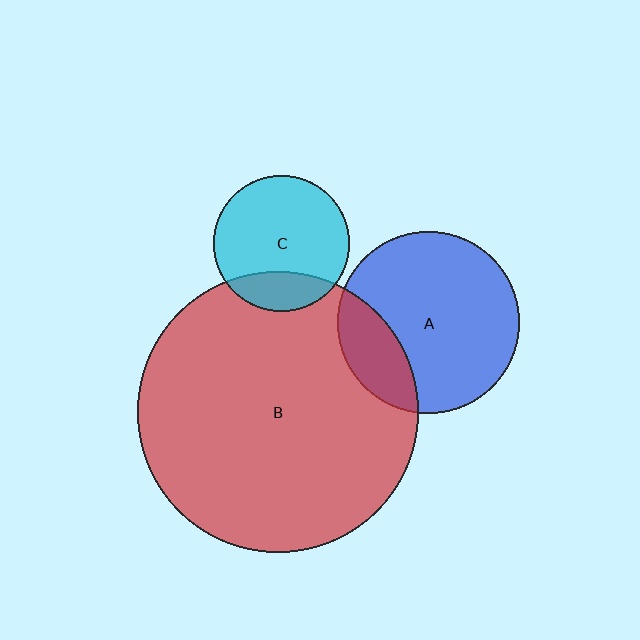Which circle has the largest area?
Circle B (red).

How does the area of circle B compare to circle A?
Approximately 2.4 times.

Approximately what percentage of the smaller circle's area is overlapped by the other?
Approximately 20%.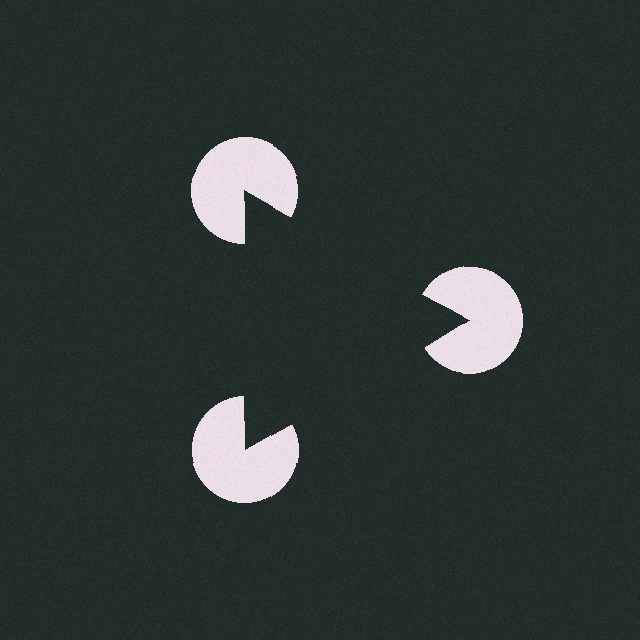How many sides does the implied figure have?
3 sides.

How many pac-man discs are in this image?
There are 3 — one at each vertex of the illusory triangle.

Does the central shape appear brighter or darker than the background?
It typically appears slightly darker than the background, even though no actual brightness change is drawn.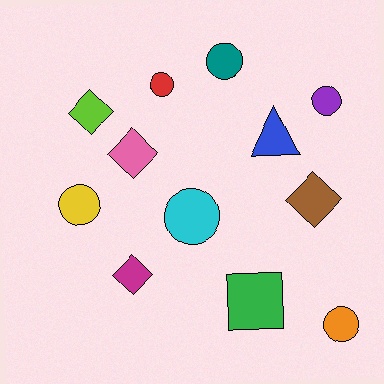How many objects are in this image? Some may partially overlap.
There are 12 objects.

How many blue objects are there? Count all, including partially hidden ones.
There is 1 blue object.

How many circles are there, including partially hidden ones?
There are 6 circles.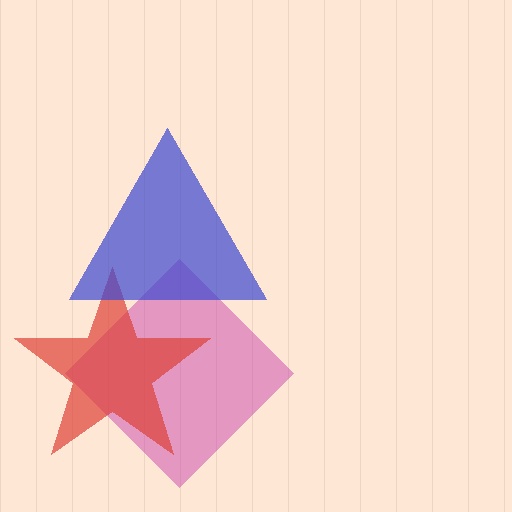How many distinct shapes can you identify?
There are 3 distinct shapes: a magenta diamond, a red star, a blue triangle.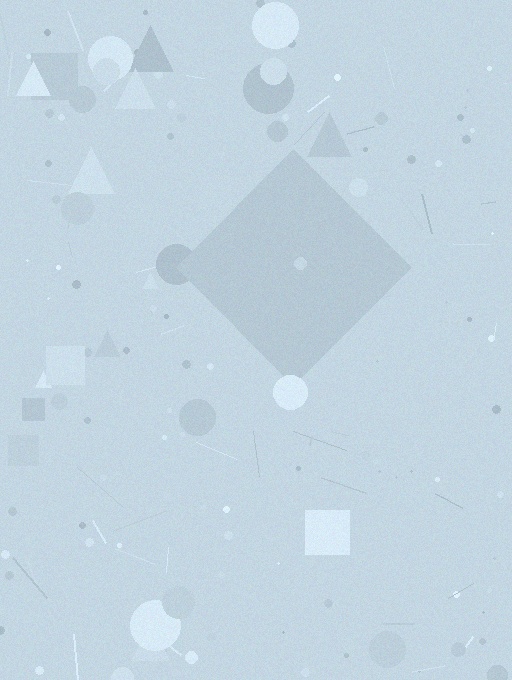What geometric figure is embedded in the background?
A diamond is embedded in the background.